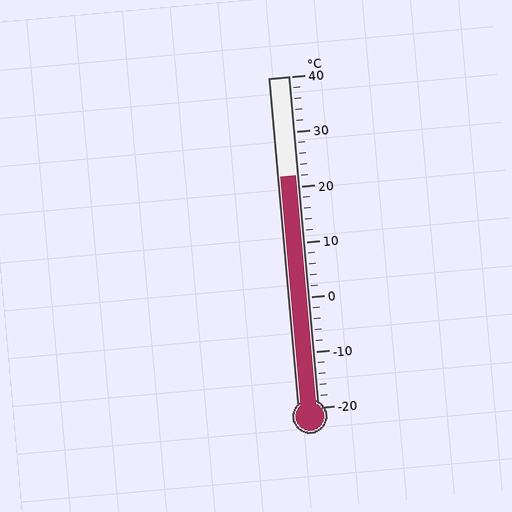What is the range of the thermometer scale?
The thermometer scale ranges from -20°C to 40°C.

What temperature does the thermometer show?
The thermometer shows approximately 22°C.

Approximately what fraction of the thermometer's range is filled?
The thermometer is filled to approximately 70% of its range.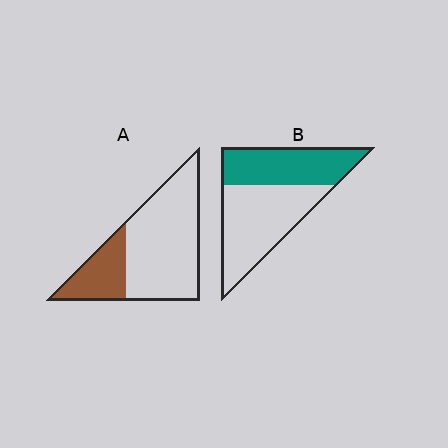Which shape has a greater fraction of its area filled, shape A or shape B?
Shape B.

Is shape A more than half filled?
No.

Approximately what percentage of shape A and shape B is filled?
A is approximately 25% and B is approximately 45%.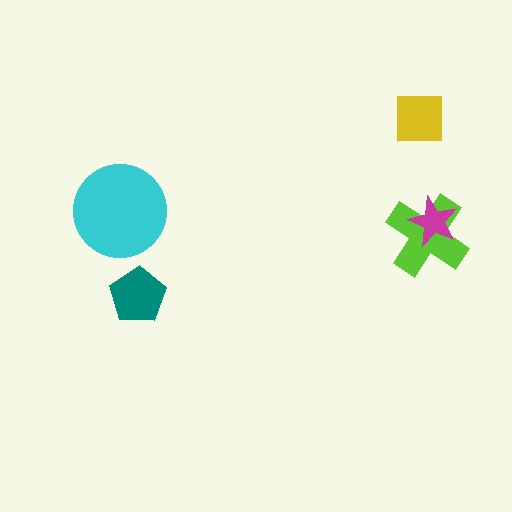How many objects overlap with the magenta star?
1 object overlaps with the magenta star.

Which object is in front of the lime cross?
The magenta star is in front of the lime cross.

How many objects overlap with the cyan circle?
0 objects overlap with the cyan circle.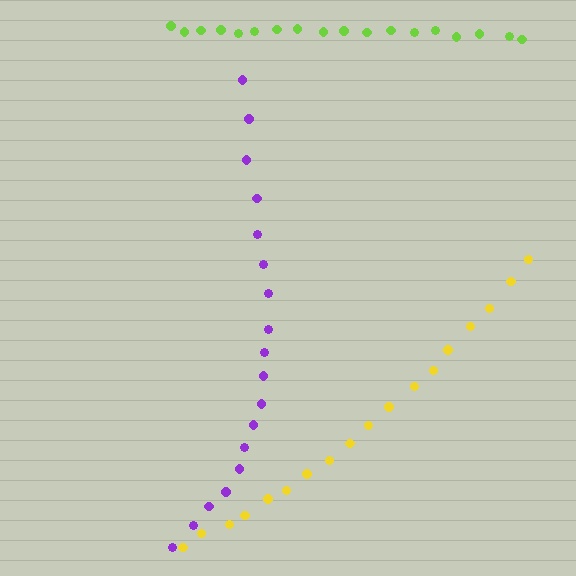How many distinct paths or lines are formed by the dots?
There are 3 distinct paths.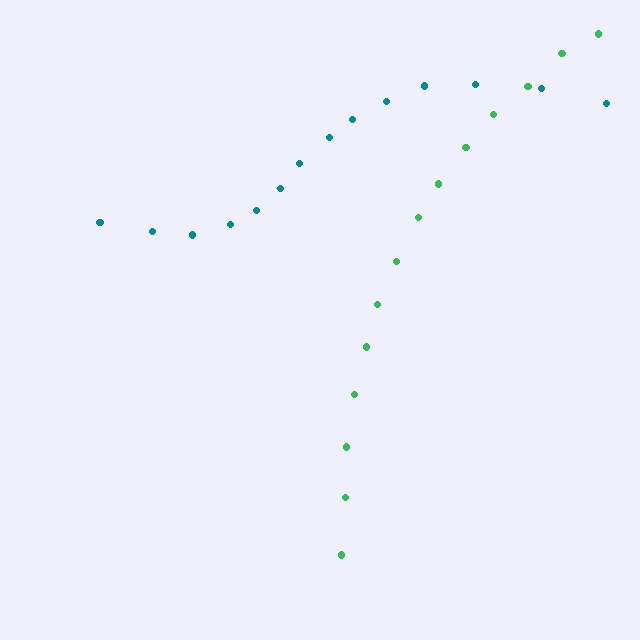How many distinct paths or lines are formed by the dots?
There are 2 distinct paths.